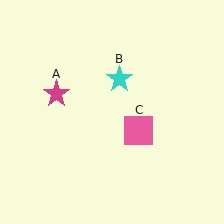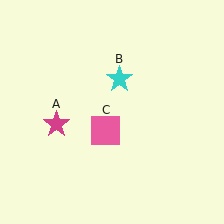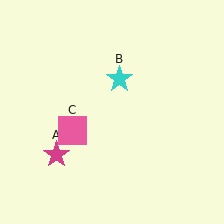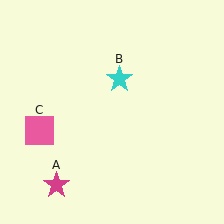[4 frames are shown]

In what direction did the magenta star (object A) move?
The magenta star (object A) moved down.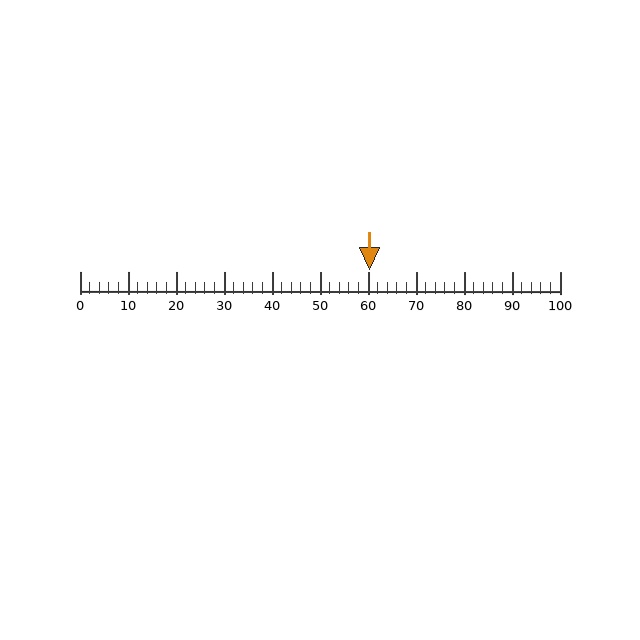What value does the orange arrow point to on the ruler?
The orange arrow points to approximately 60.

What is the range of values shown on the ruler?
The ruler shows values from 0 to 100.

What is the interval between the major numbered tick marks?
The major tick marks are spaced 10 units apart.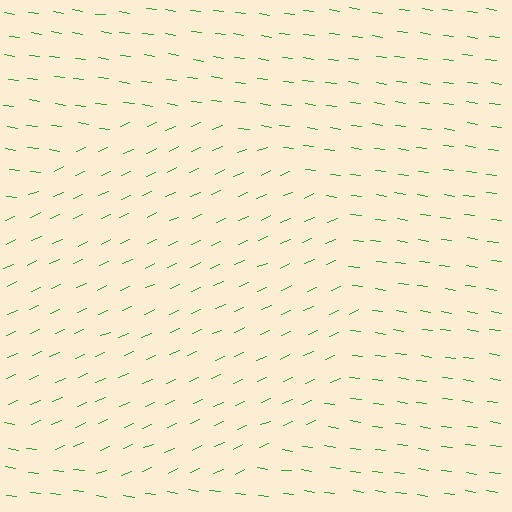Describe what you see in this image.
The image is filled with small green line segments. A circle region in the image has lines oriented differently from the surrounding lines, creating a visible texture boundary.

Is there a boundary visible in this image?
Yes, there is a texture boundary formed by a change in line orientation.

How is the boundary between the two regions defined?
The boundary is defined purely by a change in line orientation (approximately 32 degrees difference). All lines are the same color and thickness.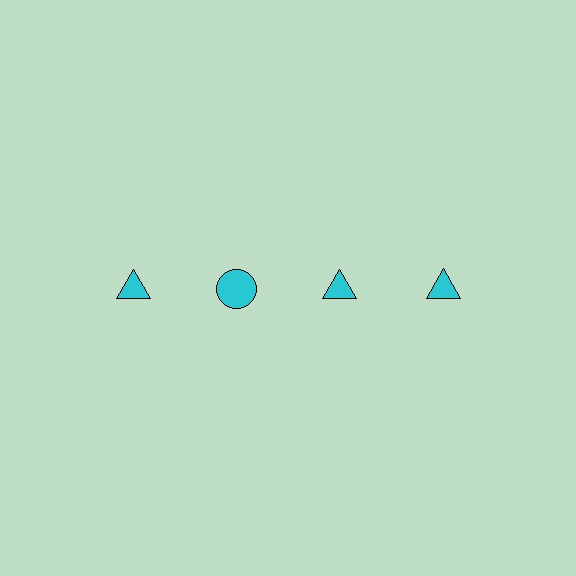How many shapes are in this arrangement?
There are 4 shapes arranged in a grid pattern.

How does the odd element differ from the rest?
It has a different shape: circle instead of triangle.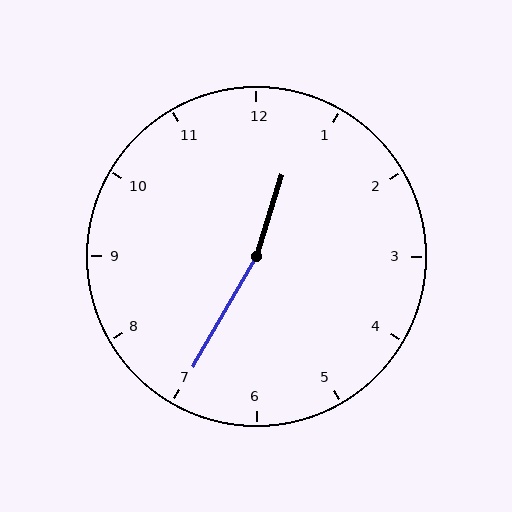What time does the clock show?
12:35.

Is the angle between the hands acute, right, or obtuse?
It is obtuse.